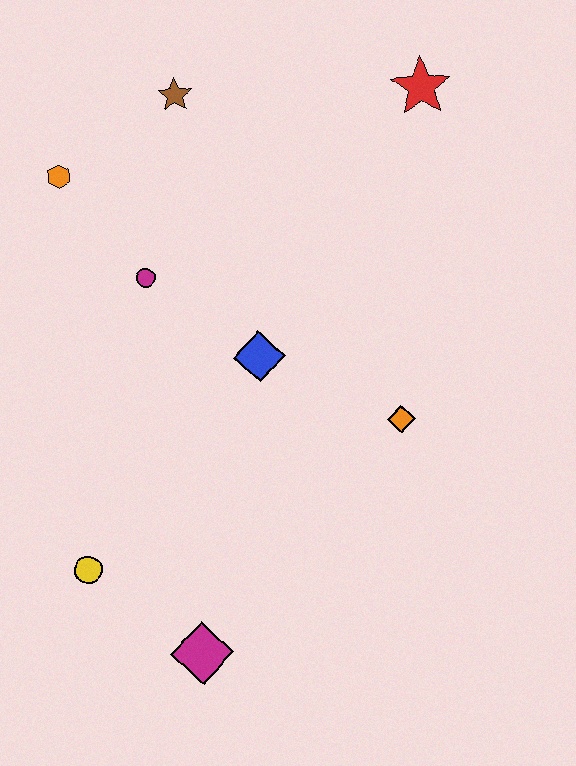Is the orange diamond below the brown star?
Yes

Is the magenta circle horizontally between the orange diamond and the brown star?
No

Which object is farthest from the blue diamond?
The red star is farthest from the blue diamond.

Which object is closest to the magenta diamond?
The yellow circle is closest to the magenta diamond.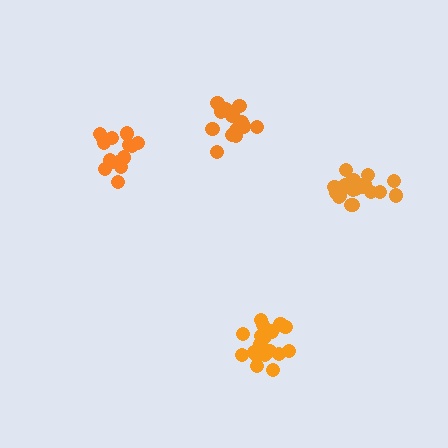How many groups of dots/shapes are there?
There are 4 groups.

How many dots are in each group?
Group 1: 21 dots, Group 2: 16 dots, Group 3: 15 dots, Group 4: 19 dots (71 total).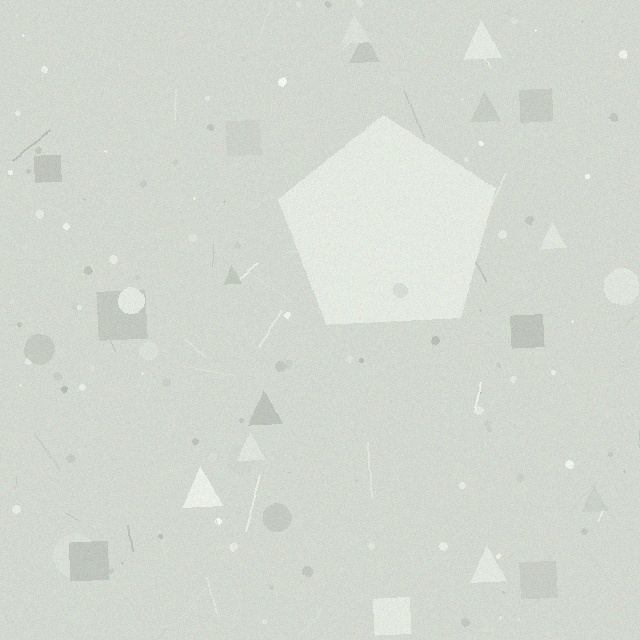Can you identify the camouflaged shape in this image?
The camouflaged shape is a pentagon.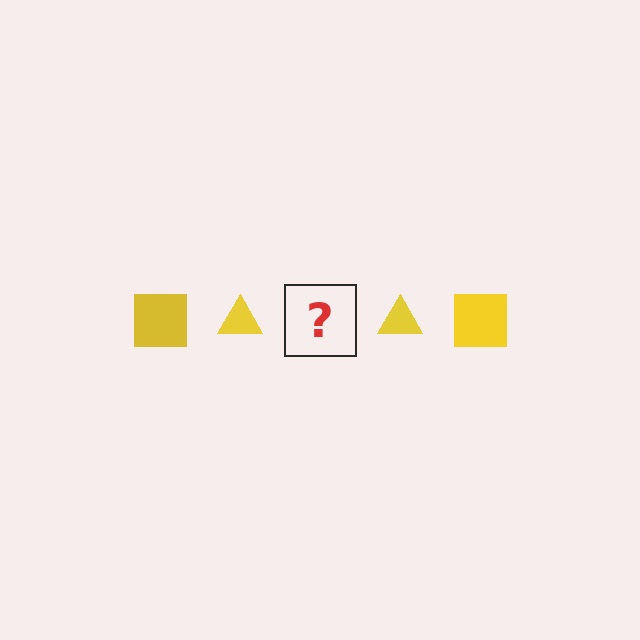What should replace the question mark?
The question mark should be replaced with a yellow square.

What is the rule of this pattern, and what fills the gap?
The rule is that the pattern cycles through square, triangle shapes in yellow. The gap should be filled with a yellow square.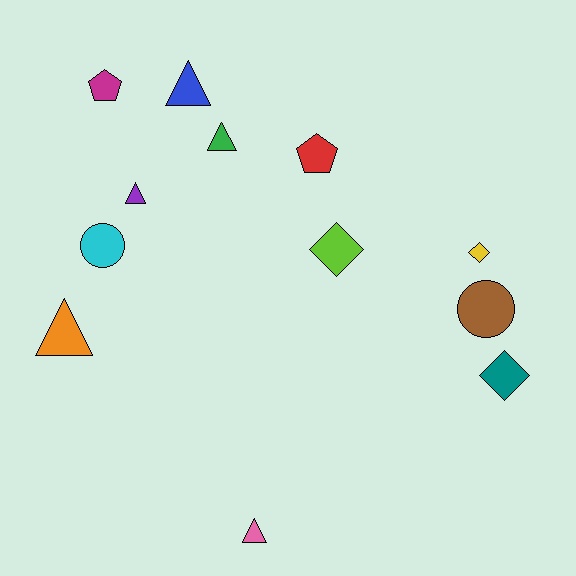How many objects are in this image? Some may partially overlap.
There are 12 objects.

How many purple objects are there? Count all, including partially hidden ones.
There is 1 purple object.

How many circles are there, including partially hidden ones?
There are 2 circles.